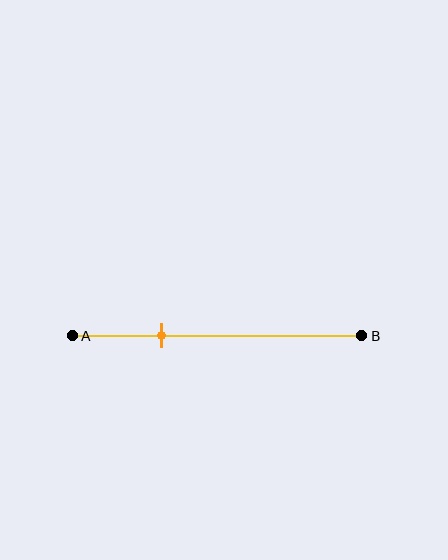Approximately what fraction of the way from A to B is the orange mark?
The orange mark is approximately 30% of the way from A to B.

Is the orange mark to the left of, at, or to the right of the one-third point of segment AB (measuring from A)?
The orange mark is approximately at the one-third point of segment AB.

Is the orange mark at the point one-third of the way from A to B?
Yes, the mark is approximately at the one-third point.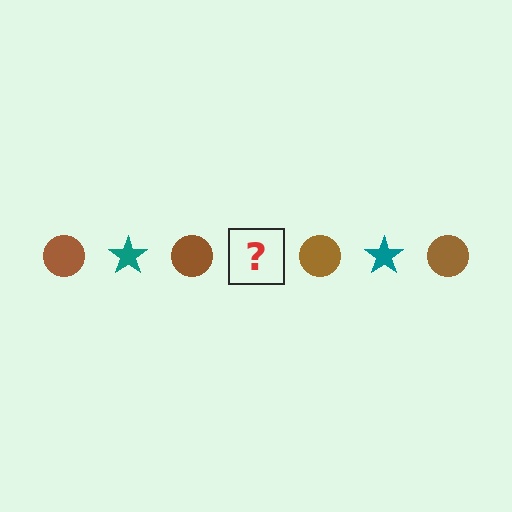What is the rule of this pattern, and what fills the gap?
The rule is that the pattern alternates between brown circle and teal star. The gap should be filled with a teal star.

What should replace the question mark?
The question mark should be replaced with a teal star.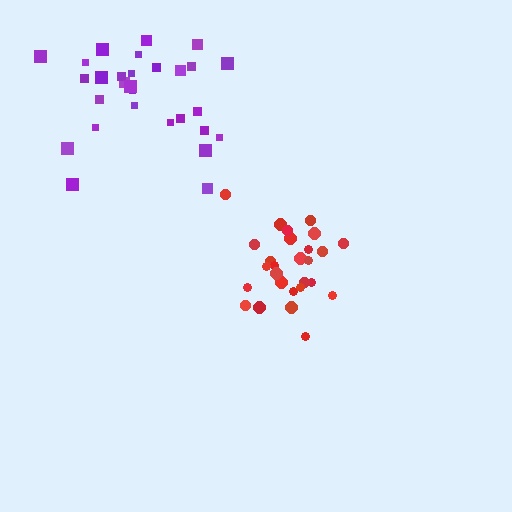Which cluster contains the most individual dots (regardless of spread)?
Purple (29).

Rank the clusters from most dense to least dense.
red, purple.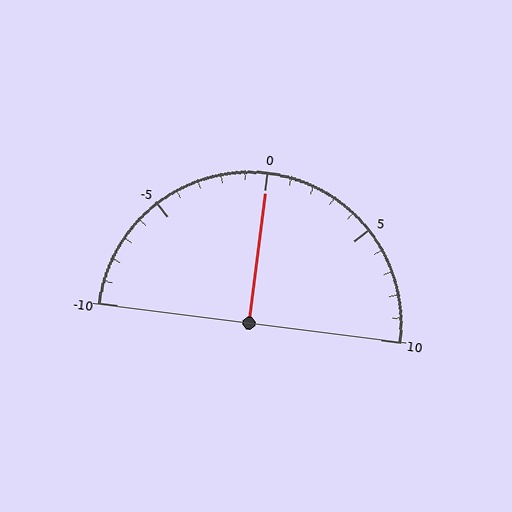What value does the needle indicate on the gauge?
The needle indicates approximately 0.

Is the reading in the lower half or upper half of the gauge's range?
The reading is in the upper half of the range (-10 to 10).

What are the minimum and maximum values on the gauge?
The gauge ranges from -10 to 10.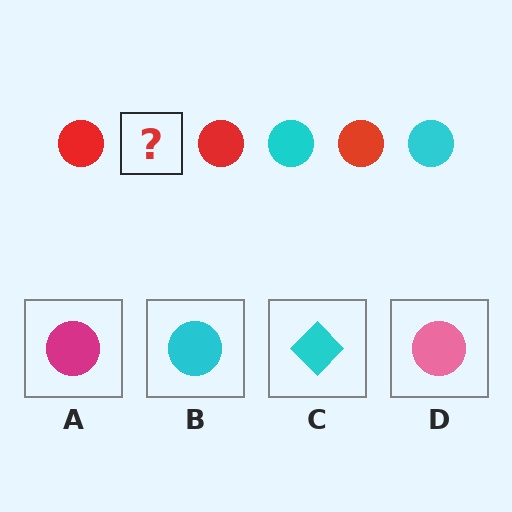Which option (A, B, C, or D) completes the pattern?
B.